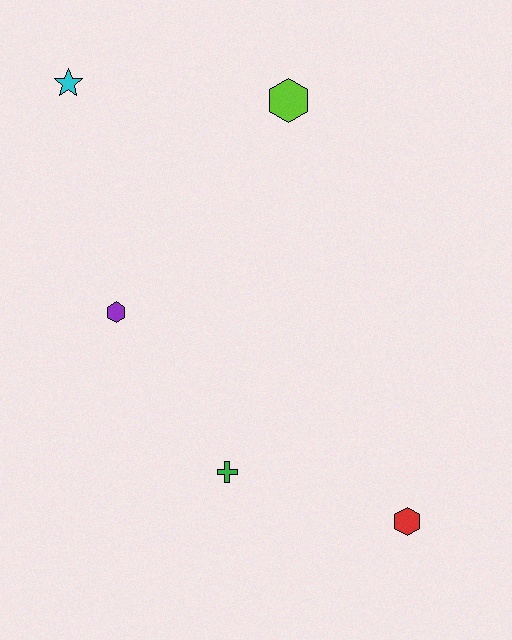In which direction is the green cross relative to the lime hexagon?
The green cross is below the lime hexagon.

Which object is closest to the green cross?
The red hexagon is closest to the green cross.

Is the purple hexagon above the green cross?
Yes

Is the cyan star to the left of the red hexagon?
Yes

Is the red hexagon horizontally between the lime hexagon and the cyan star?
No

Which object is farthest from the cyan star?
The red hexagon is farthest from the cyan star.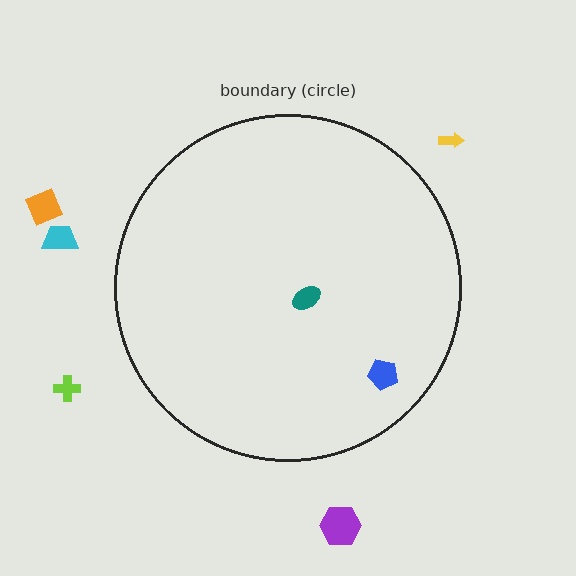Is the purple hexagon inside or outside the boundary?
Outside.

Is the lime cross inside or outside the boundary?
Outside.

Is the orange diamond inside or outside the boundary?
Outside.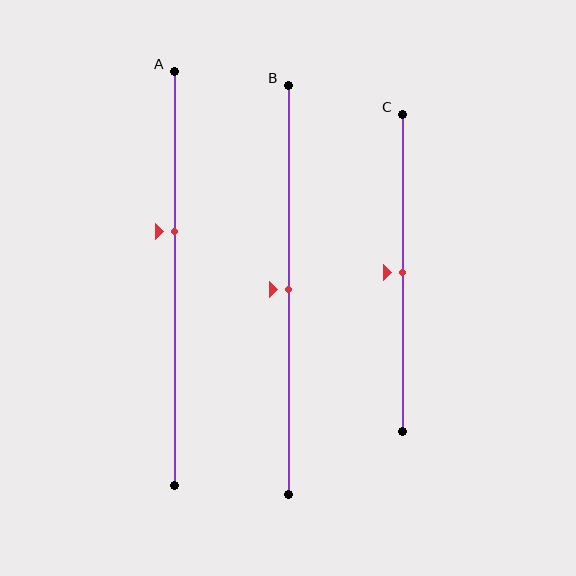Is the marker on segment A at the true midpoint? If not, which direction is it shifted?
No, the marker on segment A is shifted upward by about 11% of the segment length.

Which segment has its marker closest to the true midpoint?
Segment B has its marker closest to the true midpoint.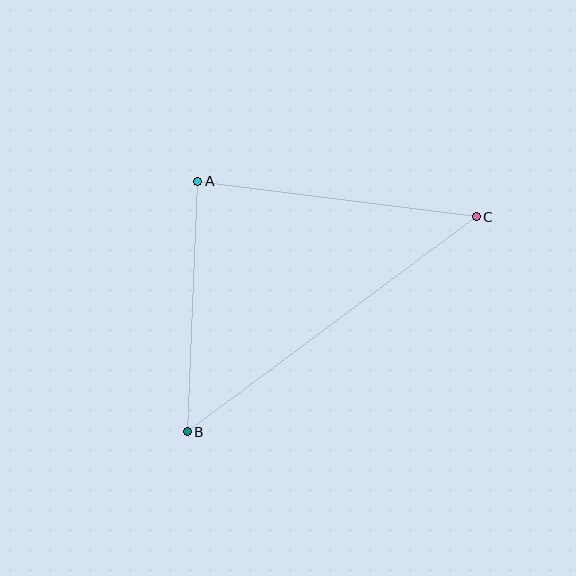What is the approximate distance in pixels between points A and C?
The distance between A and C is approximately 281 pixels.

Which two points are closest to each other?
Points A and B are closest to each other.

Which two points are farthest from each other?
Points B and C are farthest from each other.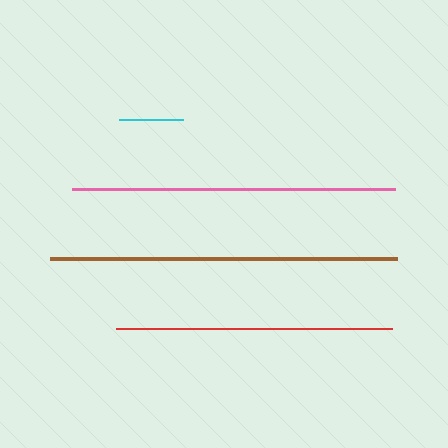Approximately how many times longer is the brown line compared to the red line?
The brown line is approximately 1.3 times the length of the red line.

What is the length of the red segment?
The red segment is approximately 276 pixels long.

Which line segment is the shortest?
The cyan line is the shortest at approximately 64 pixels.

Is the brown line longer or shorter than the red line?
The brown line is longer than the red line.